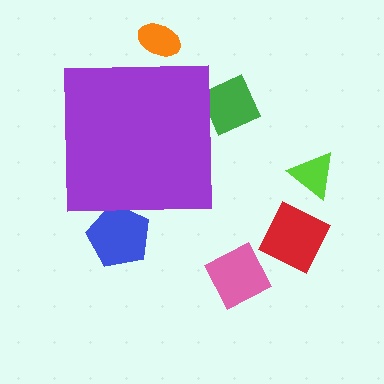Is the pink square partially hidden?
No, the pink square is fully visible.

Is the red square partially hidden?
No, the red square is fully visible.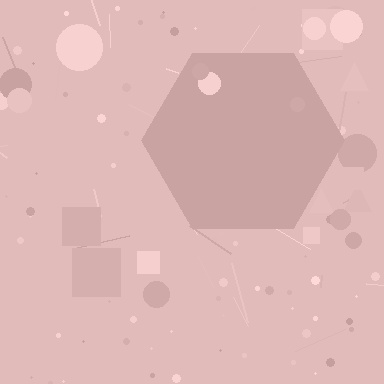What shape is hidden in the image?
A hexagon is hidden in the image.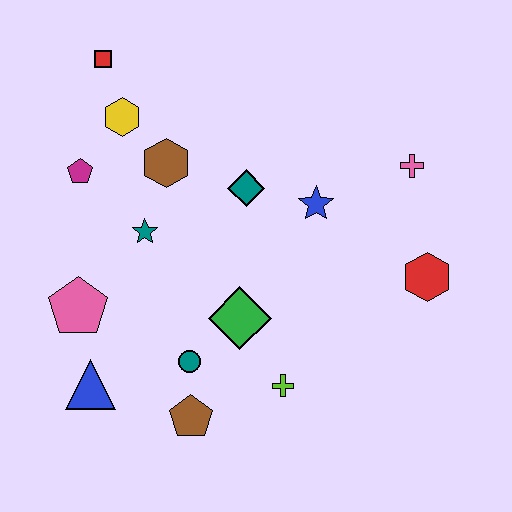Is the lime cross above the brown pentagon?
Yes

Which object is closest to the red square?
The yellow hexagon is closest to the red square.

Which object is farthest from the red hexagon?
The red square is farthest from the red hexagon.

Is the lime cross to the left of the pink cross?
Yes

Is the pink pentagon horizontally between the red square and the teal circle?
No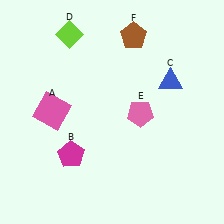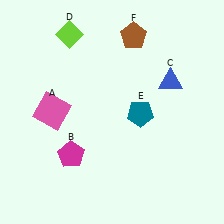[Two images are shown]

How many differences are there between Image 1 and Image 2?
There is 1 difference between the two images.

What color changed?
The pentagon (E) changed from pink in Image 1 to teal in Image 2.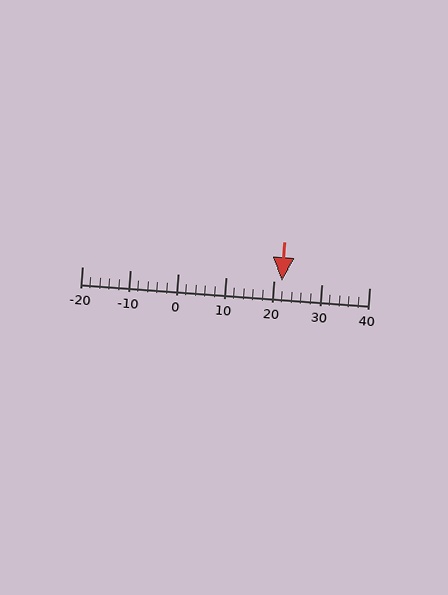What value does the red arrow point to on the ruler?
The red arrow points to approximately 22.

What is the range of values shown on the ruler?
The ruler shows values from -20 to 40.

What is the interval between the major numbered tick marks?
The major tick marks are spaced 10 units apart.